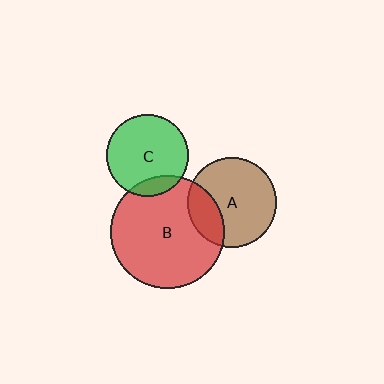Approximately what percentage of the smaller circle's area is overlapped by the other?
Approximately 15%.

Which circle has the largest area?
Circle B (red).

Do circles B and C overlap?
Yes.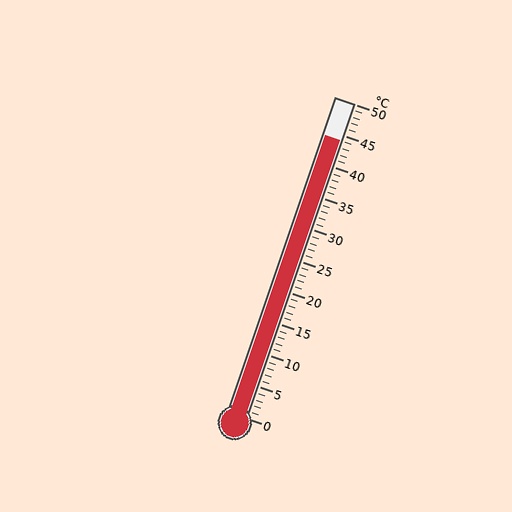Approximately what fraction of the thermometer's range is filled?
The thermometer is filled to approximately 90% of its range.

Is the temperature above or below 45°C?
The temperature is below 45°C.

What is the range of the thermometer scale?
The thermometer scale ranges from 0°C to 50°C.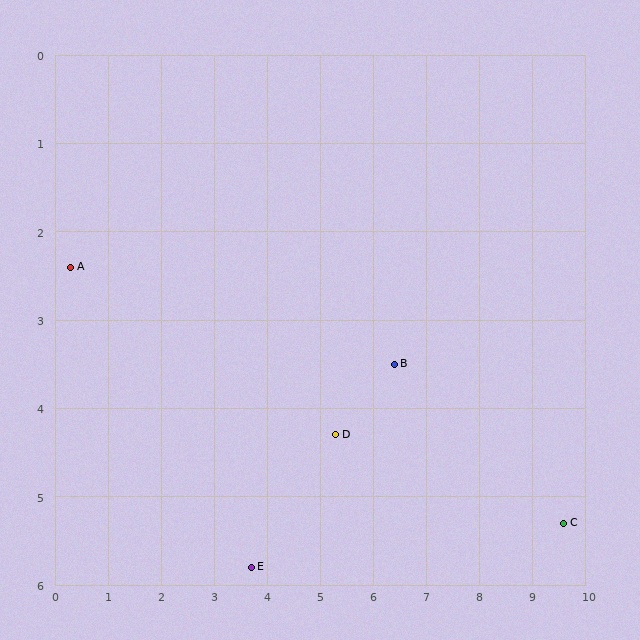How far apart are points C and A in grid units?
Points C and A are about 9.7 grid units apart.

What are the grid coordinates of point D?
Point D is at approximately (5.3, 4.3).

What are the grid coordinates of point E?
Point E is at approximately (3.7, 5.8).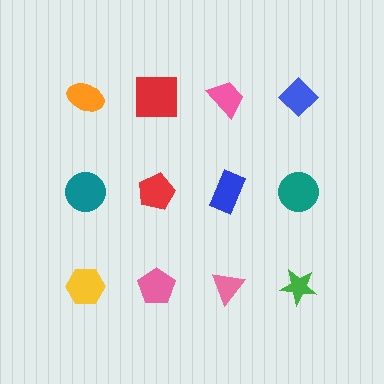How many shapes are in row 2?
4 shapes.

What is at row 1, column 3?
A pink trapezoid.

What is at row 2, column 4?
A teal circle.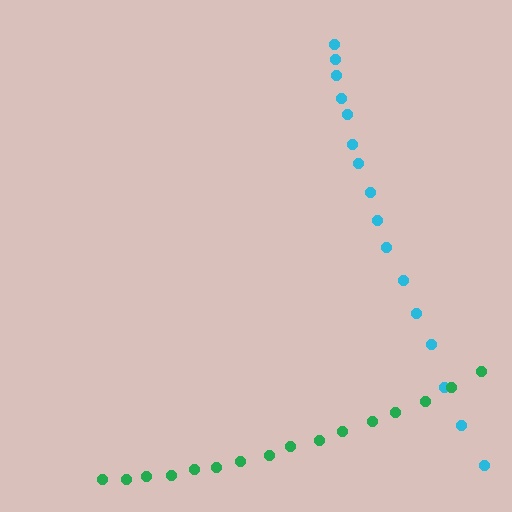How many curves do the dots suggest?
There are 2 distinct paths.